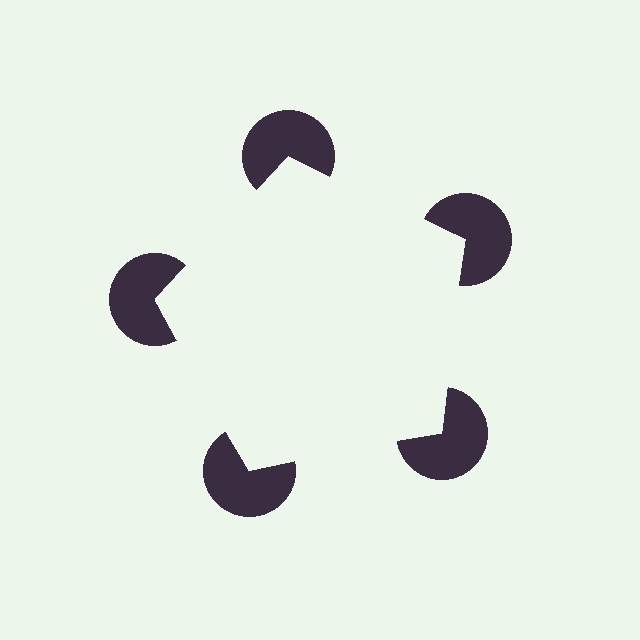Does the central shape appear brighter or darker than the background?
It typically appears slightly brighter than the background, even though no actual brightness change is drawn.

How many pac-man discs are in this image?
There are 5 — one at each vertex of the illusory pentagon.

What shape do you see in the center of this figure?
An illusory pentagon — its edges are inferred from the aligned wedge cuts in the pac-man discs, not physically drawn.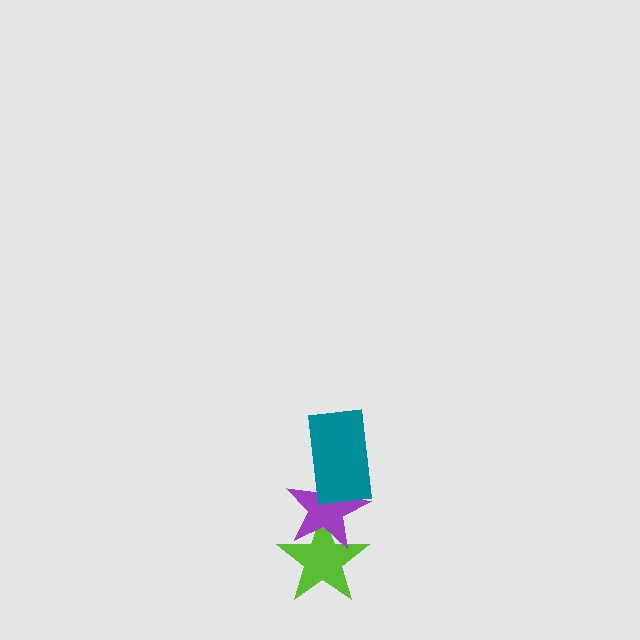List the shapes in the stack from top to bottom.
From top to bottom: the teal rectangle, the purple star, the lime star.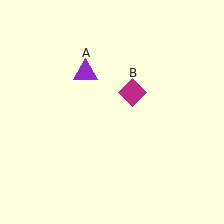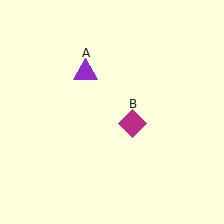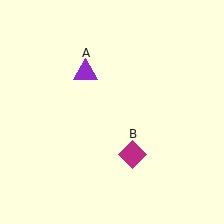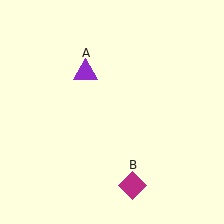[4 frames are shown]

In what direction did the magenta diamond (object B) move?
The magenta diamond (object B) moved down.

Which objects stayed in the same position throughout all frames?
Purple triangle (object A) remained stationary.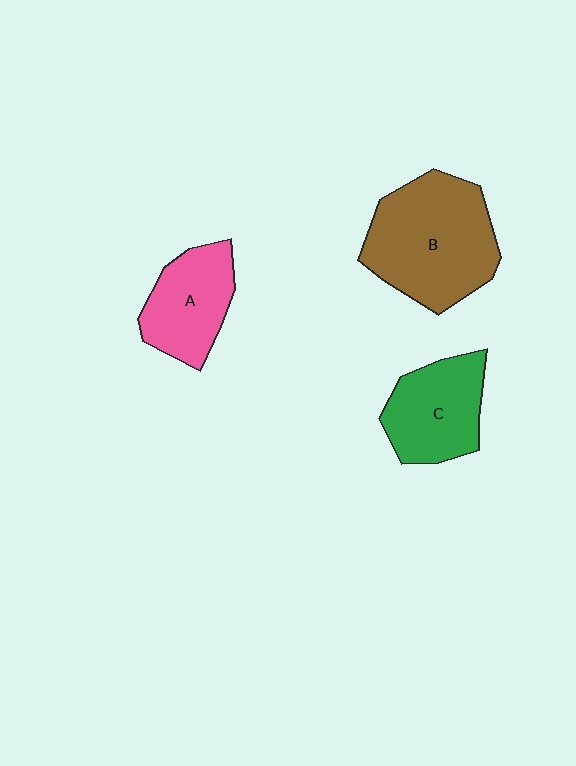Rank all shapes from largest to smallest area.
From largest to smallest: B (brown), C (green), A (pink).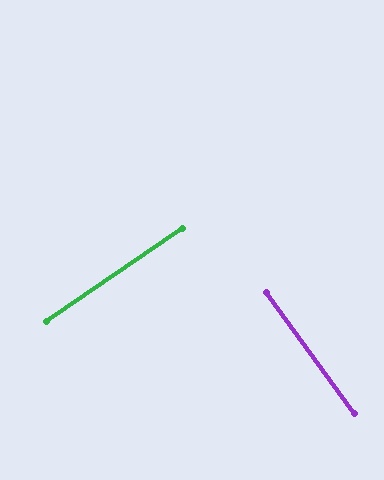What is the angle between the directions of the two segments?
Approximately 88 degrees.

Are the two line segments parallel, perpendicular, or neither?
Perpendicular — they meet at approximately 88°.